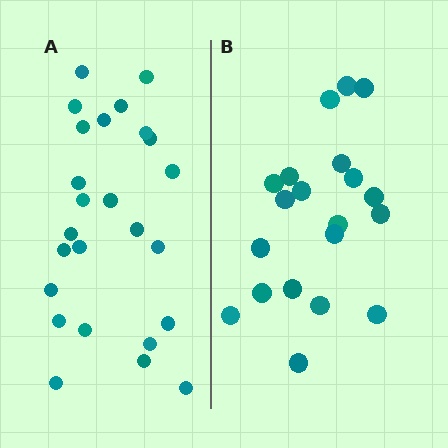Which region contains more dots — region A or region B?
Region A (the left region) has more dots.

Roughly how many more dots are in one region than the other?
Region A has about 5 more dots than region B.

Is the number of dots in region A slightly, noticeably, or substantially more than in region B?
Region A has noticeably more, but not dramatically so. The ratio is roughly 1.2 to 1.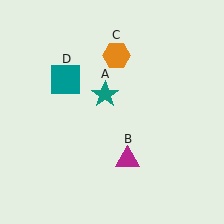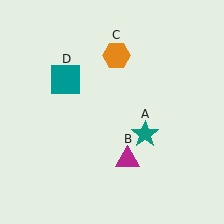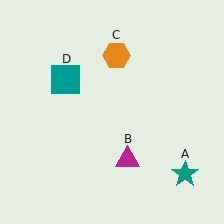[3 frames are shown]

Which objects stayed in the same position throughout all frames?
Magenta triangle (object B) and orange hexagon (object C) and teal square (object D) remained stationary.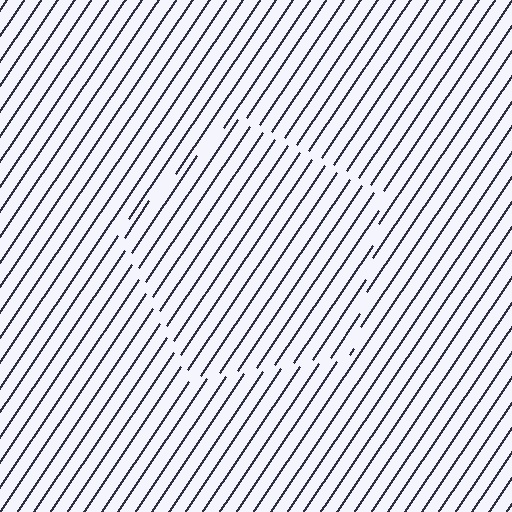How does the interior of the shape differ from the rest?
The interior of the shape contains the same grating, shifted by half a period — the contour is defined by the phase discontinuity where line-ends from the inner and outer gratings abut.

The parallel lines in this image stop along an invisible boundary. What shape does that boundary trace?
An illusory pentagon. The interior of the shape contains the same grating, shifted by half a period — the contour is defined by the phase discontinuity where line-ends from the inner and outer gratings abut.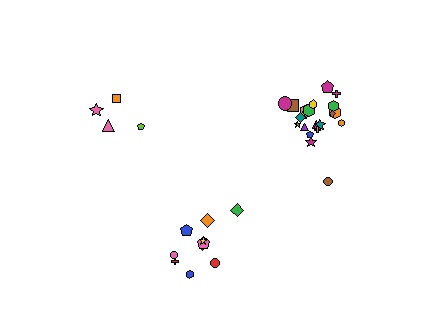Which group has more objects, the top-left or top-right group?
The top-right group.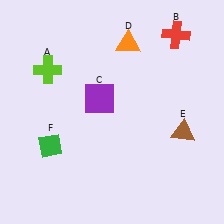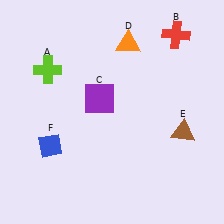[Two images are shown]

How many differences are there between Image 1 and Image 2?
There is 1 difference between the two images.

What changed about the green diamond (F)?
In Image 1, F is green. In Image 2, it changed to blue.